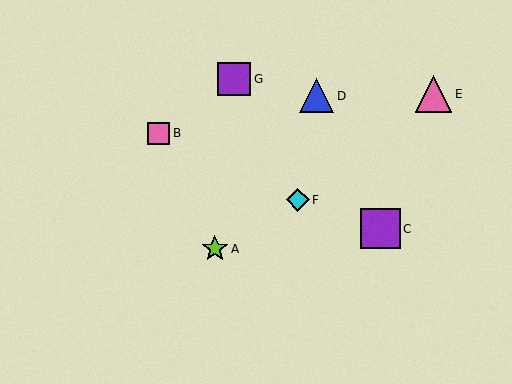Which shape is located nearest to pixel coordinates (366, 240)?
The purple square (labeled C) at (380, 229) is nearest to that location.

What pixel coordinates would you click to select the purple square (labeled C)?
Click at (380, 229) to select the purple square C.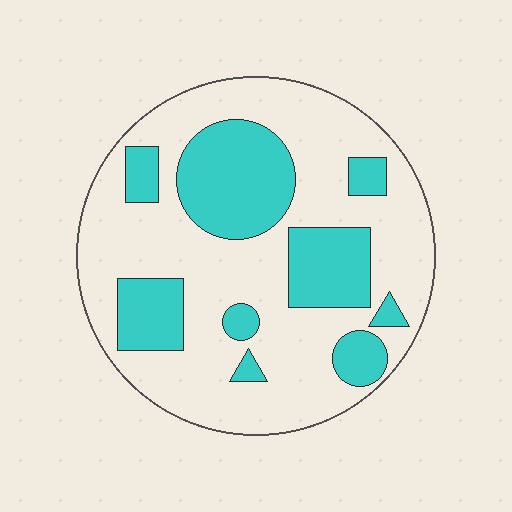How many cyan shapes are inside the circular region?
9.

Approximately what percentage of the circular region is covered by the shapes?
Approximately 30%.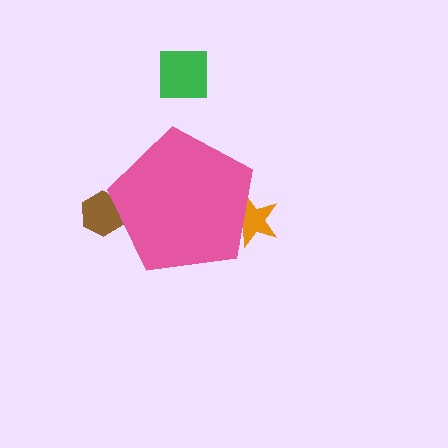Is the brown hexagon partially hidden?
Yes, the brown hexagon is partially hidden behind the pink pentagon.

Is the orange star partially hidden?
Yes, the orange star is partially hidden behind the pink pentagon.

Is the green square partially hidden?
No, the green square is fully visible.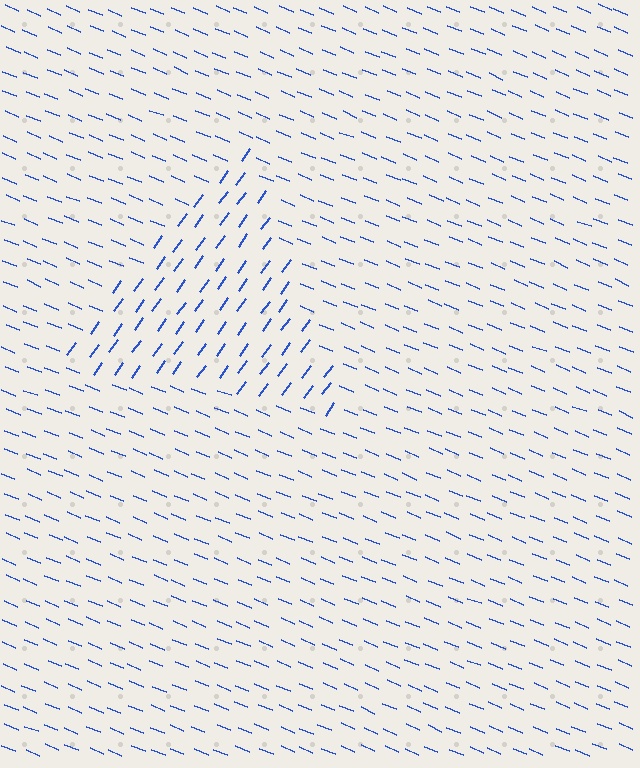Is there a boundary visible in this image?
Yes, there is a texture boundary formed by a change in line orientation.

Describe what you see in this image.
The image is filled with small blue line segments. A triangle region in the image has lines oriented differently from the surrounding lines, creating a visible texture boundary.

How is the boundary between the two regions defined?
The boundary is defined purely by a change in line orientation (approximately 77 degrees difference). All lines are the same color and thickness.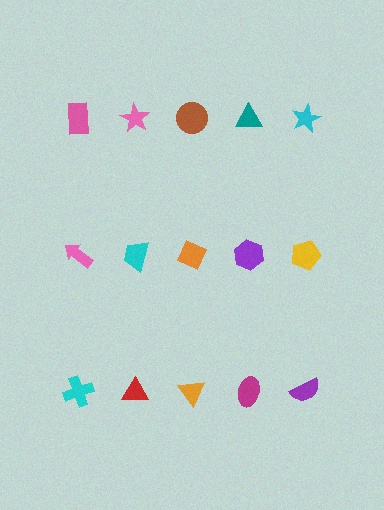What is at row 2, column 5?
A yellow pentagon.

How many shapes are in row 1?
5 shapes.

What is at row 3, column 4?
A magenta ellipse.